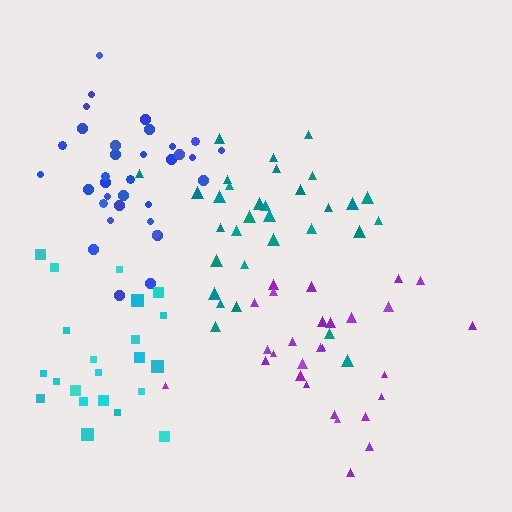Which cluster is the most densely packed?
Blue.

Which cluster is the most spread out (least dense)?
Cyan.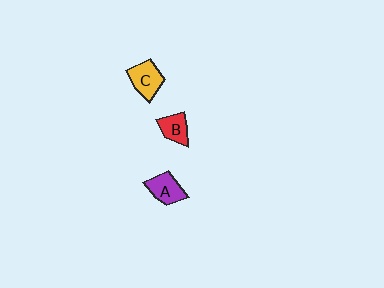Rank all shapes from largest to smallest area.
From largest to smallest: C (yellow), A (purple), B (red).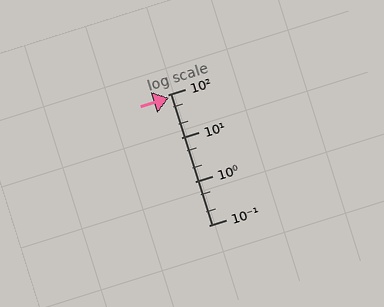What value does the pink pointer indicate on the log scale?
The pointer indicates approximately 82.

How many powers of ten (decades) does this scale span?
The scale spans 3 decades, from 0.1 to 100.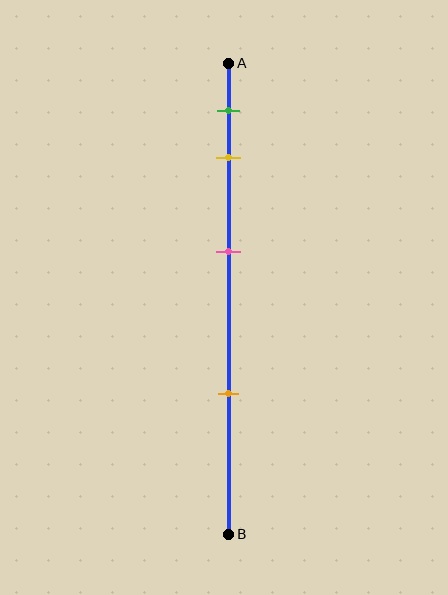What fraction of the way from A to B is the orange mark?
The orange mark is approximately 70% (0.7) of the way from A to B.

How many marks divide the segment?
There are 4 marks dividing the segment.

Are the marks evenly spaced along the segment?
No, the marks are not evenly spaced.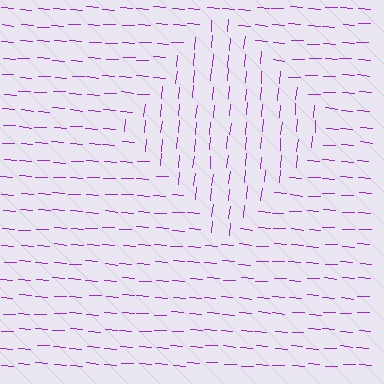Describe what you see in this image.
The image is filled with small purple line segments. A diamond region in the image has lines oriented differently from the surrounding lines, creating a visible texture boundary.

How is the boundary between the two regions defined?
The boundary is defined purely by a change in line orientation (approximately 89 degrees difference). All lines are the same color and thickness.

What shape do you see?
I see a diamond.